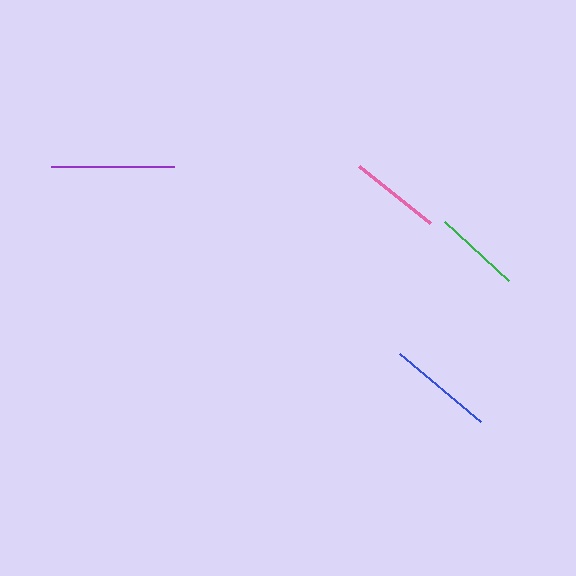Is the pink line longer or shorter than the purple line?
The purple line is longer than the pink line.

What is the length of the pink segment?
The pink segment is approximately 91 pixels long.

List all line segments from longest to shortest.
From longest to shortest: purple, blue, pink, green.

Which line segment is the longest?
The purple line is the longest at approximately 123 pixels.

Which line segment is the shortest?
The green line is the shortest at approximately 87 pixels.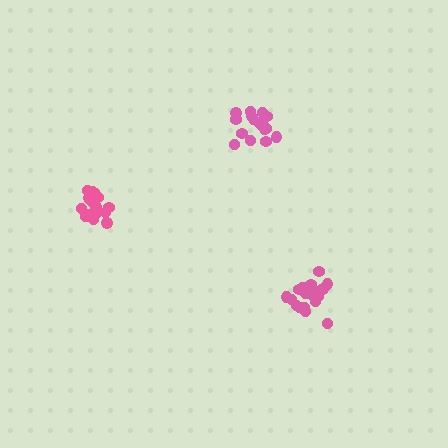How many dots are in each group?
Group 1: 18 dots, Group 2: 18 dots, Group 3: 16 dots (52 total).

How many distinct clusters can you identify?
There are 3 distinct clusters.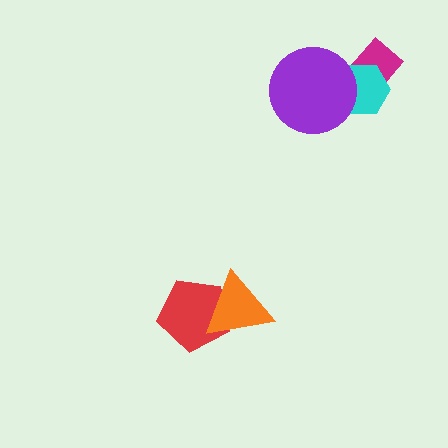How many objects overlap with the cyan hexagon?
2 objects overlap with the cyan hexagon.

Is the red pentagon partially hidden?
Yes, it is partially covered by another shape.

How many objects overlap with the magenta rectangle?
2 objects overlap with the magenta rectangle.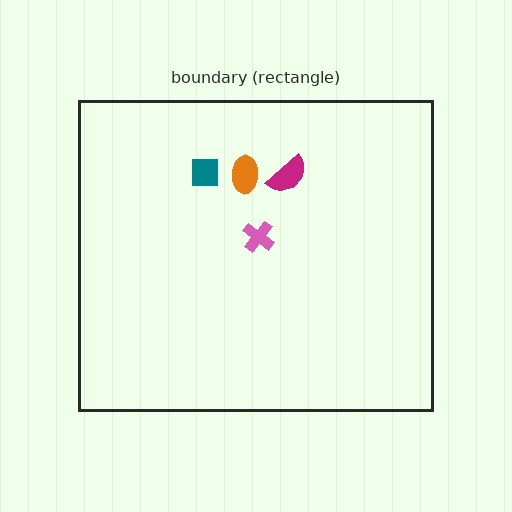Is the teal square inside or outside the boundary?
Inside.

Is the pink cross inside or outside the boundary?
Inside.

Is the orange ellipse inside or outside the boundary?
Inside.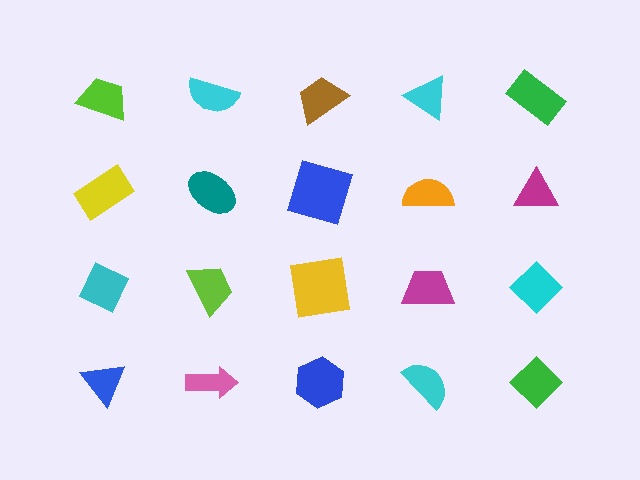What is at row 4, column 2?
A pink arrow.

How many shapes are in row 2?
5 shapes.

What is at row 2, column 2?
A teal ellipse.